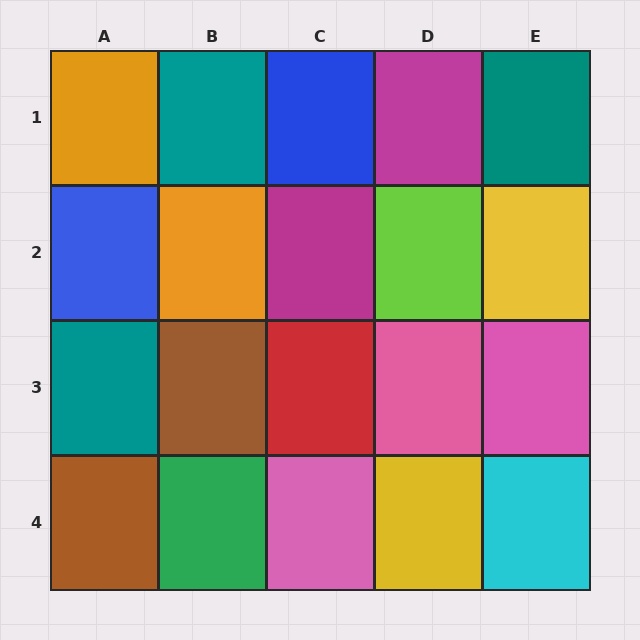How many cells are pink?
3 cells are pink.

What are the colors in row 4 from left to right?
Brown, green, pink, yellow, cyan.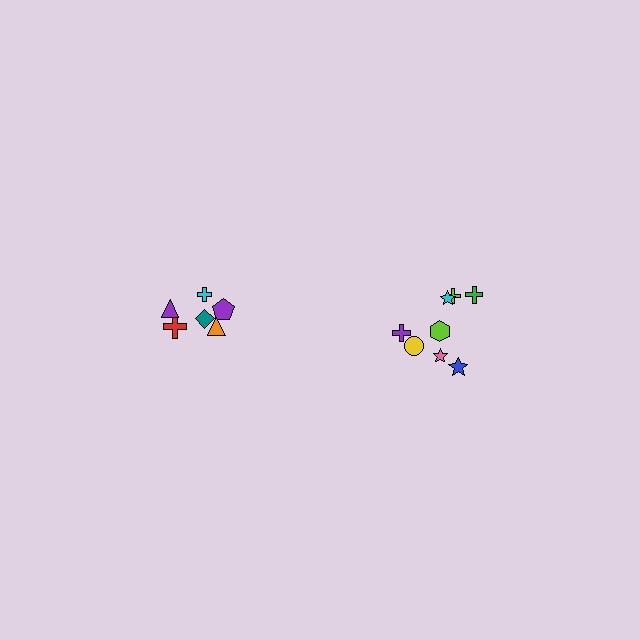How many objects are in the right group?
There are 8 objects.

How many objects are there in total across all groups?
There are 14 objects.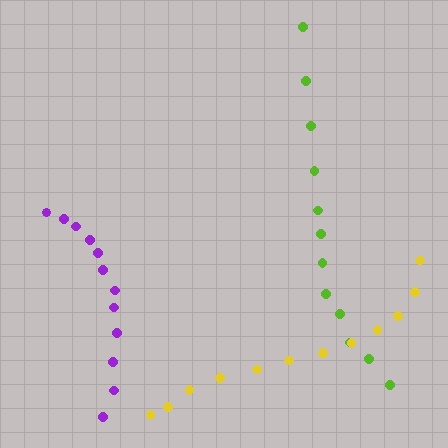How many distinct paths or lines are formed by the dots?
There are 3 distinct paths.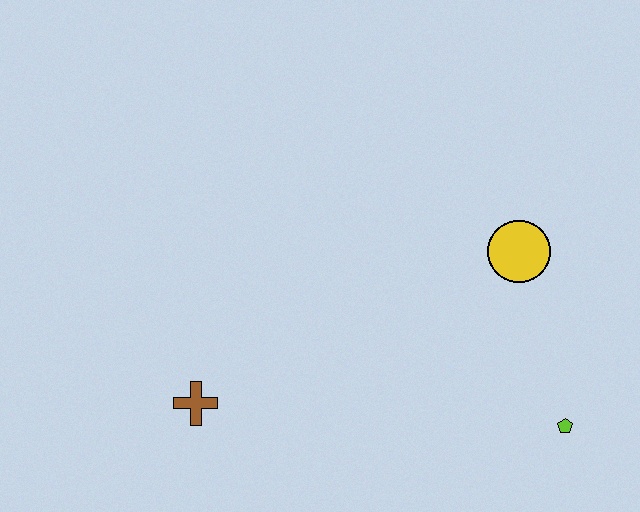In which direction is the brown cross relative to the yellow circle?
The brown cross is to the left of the yellow circle.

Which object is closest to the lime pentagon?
The yellow circle is closest to the lime pentagon.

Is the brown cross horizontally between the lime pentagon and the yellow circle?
No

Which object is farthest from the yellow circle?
The brown cross is farthest from the yellow circle.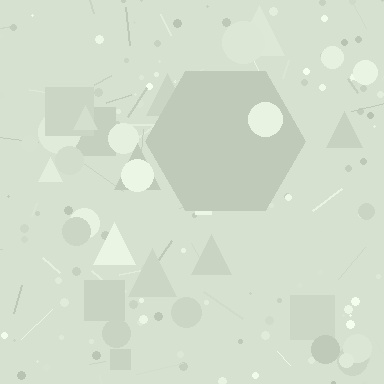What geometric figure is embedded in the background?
A hexagon is embedded in the background.